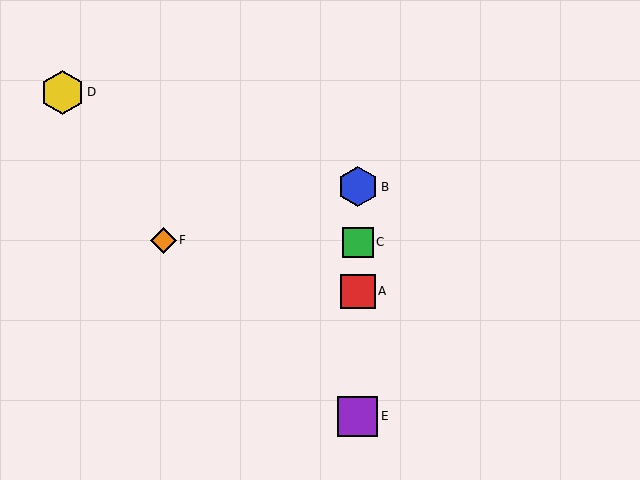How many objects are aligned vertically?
4 objects (A, B, C, E) are aligned vertically.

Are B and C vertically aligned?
Yes, both are at x≈358.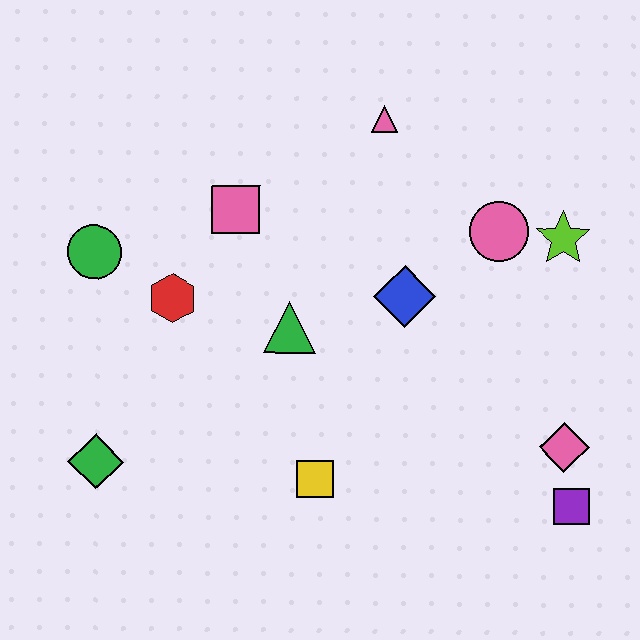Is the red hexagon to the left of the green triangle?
Yes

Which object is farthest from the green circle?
The purple square is farthest from the green circle.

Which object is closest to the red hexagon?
The green circle is closest to the red hexagon.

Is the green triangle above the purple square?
Yes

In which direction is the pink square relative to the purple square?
The pink square is to the left of the purple square.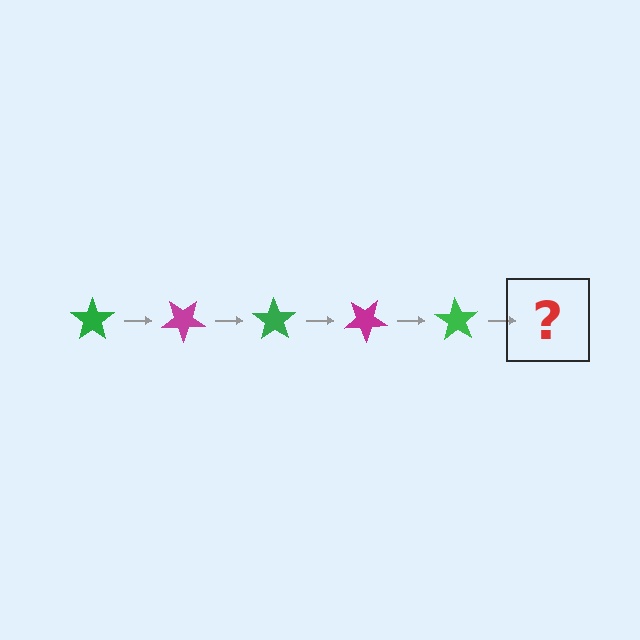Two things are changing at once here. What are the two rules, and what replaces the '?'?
The two rules are that it rotates 35 degrees each step and the color cycles through green and magenta. The '?' should be a magenta star, rotated 175 degrees from the start.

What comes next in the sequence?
The next element should be a magenta star, rotated 175 degrees from the start.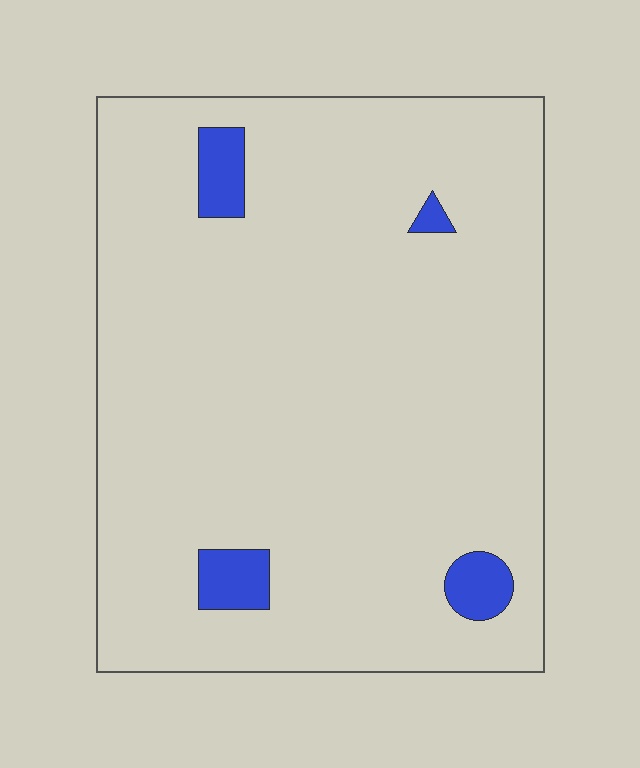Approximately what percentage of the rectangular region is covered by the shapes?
Approximately 5%.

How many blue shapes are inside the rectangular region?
4.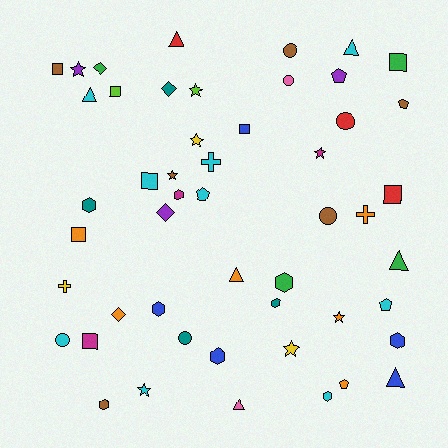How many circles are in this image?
There are 6 circles.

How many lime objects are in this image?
There are 2 lime objects.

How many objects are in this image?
There are 50 objects.